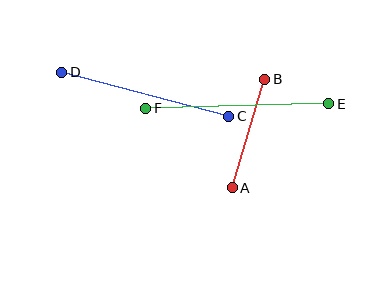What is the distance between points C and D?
The distance is approximately 173 pixels.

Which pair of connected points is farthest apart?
Points E and F are farthest apart.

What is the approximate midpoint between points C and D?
The midpoint is at approximately (145, 94) pixels.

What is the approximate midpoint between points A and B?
The midpoint is at approximately (249, 134) pixels.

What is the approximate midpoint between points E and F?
The midpoint is at approximately (237, 106) pixels.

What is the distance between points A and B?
The distance is approximately 114 pixels.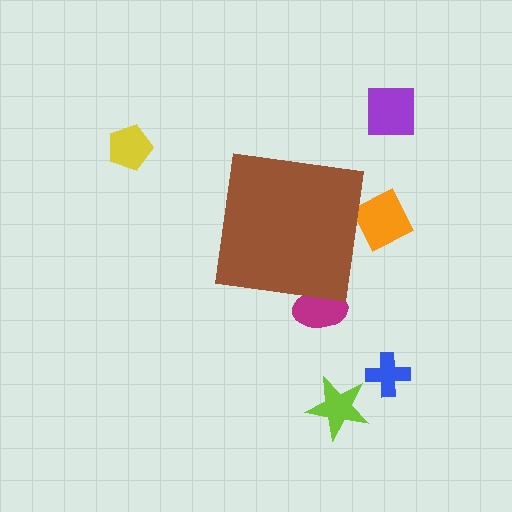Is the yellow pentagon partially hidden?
No, the yellow pentagon is fully visible.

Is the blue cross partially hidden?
No, the blue cross is fully visible.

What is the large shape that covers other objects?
A brown square.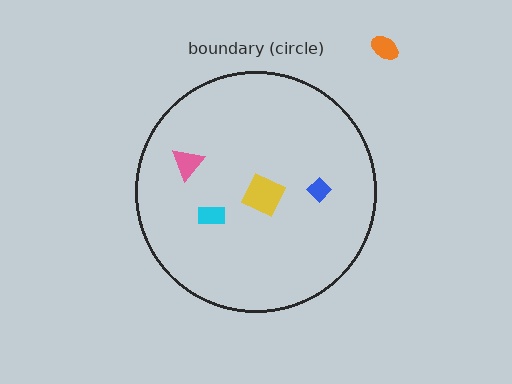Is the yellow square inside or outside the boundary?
Inside.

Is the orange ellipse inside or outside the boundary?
Outside.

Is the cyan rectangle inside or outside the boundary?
Inside.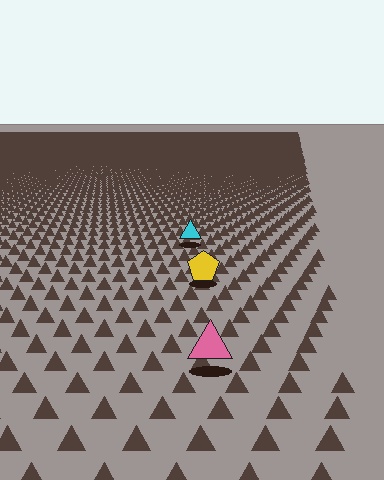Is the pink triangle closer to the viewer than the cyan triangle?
Yes. The pink triangle is closer — you can tell from the texture gradient: the ground texture is coarser near it.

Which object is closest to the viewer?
The pink triangle is closest. The texture marks near it are larger and more spread out.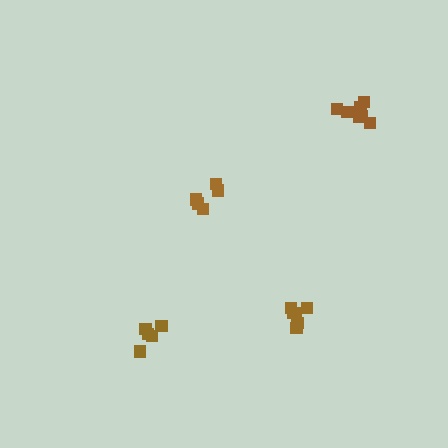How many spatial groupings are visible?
There are 4 spatial groupings.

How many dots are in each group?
Group 1: 5 dots, Group 2: 6 dots, Group 3: 8 dots, Group 4: 5 dots (24 total).